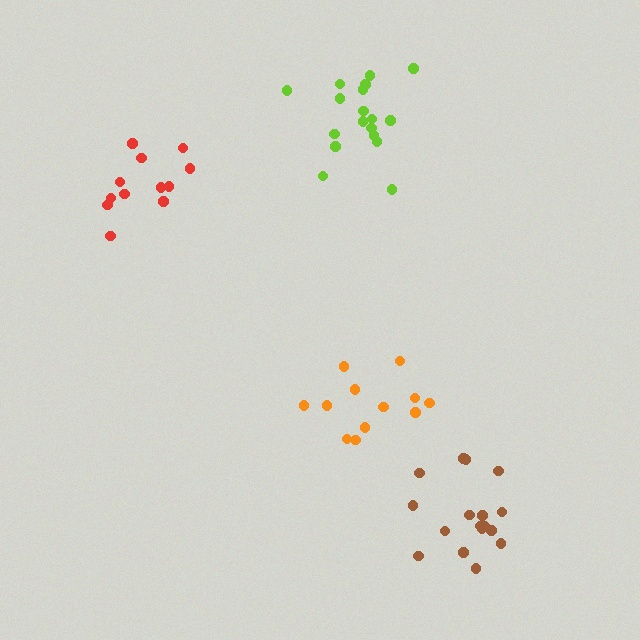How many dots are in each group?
Group 1: 17 dots, Group 2: 12 dots, Group 3: 18 dots, Group 4: 12 dots (59 total).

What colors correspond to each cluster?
The clusters are colored: brown, red, lime, orange.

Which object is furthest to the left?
The red cluster is leftmost.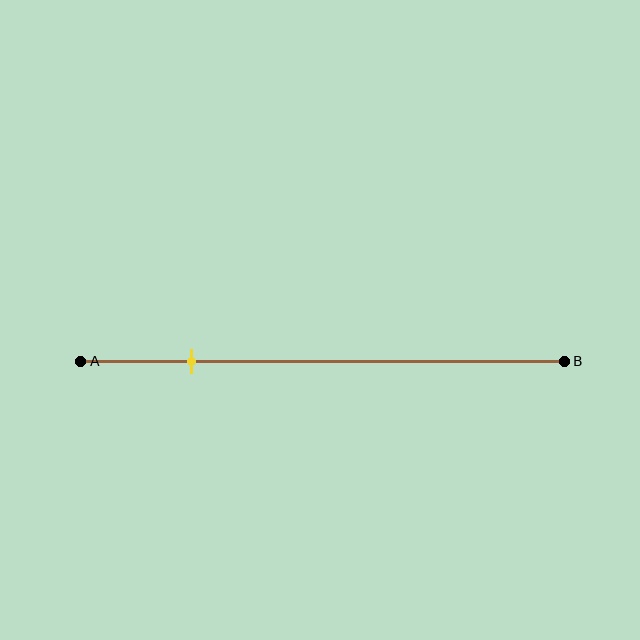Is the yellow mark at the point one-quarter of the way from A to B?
Yes, the mark is approximately at the one-quarter point.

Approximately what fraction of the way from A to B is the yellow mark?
The yellow mark is approximately 25% of the way from A to B.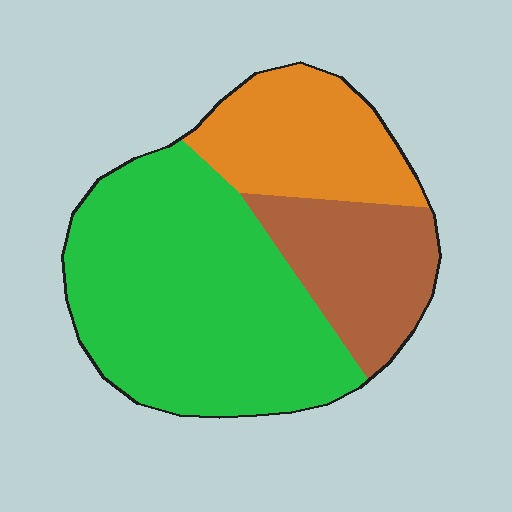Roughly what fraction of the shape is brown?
Brown covers around 20% of the shape.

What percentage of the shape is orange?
Orange covers about 25% of the shape.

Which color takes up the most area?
Green, at roughly 55%.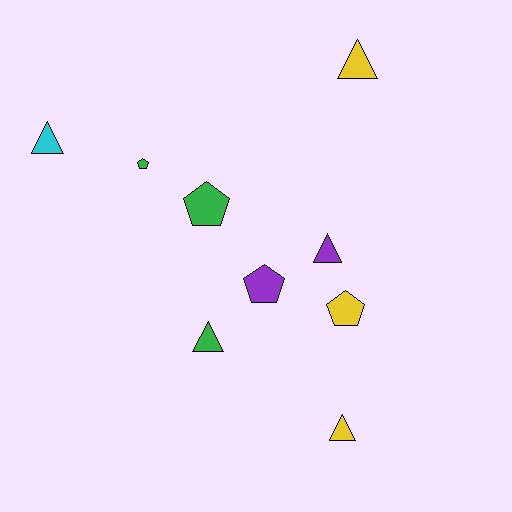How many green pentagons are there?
There are 2 green pentagons.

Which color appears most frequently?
Yellow, with 3 objects.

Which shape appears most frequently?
Triangle, with 5 objects.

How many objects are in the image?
There are 9 objects.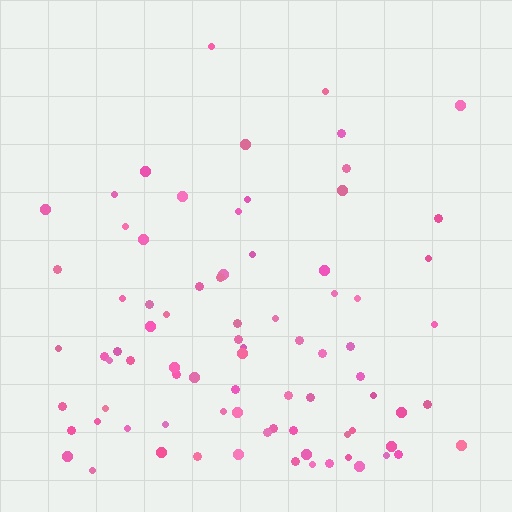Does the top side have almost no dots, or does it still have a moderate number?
Still a moderate number, just noticeably fewer than the bottom.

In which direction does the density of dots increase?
From top to bottom, with the bottom side densest.